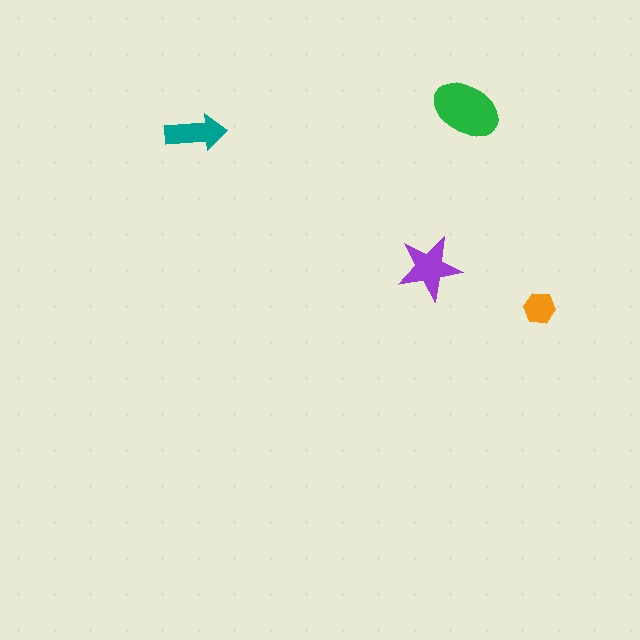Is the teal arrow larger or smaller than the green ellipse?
Smaller.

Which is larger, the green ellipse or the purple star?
The green ellipse.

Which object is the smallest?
The orange hexagon.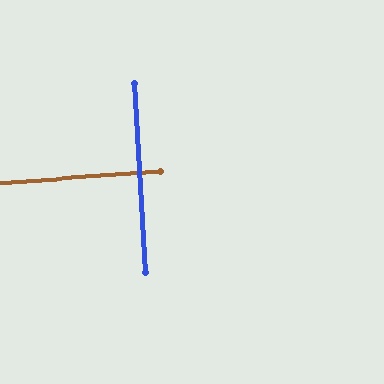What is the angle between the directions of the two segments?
Approximately 89 degrees.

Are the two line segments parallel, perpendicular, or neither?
Perpendicular — they meet at approximately 89°.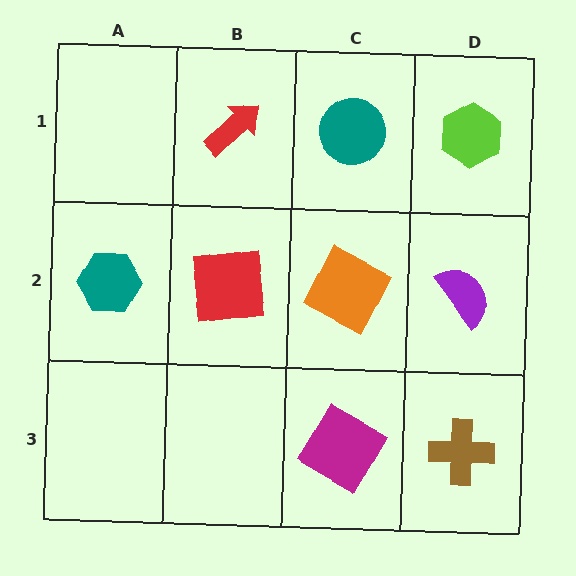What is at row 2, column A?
A teal hexagon.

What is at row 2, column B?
A red square.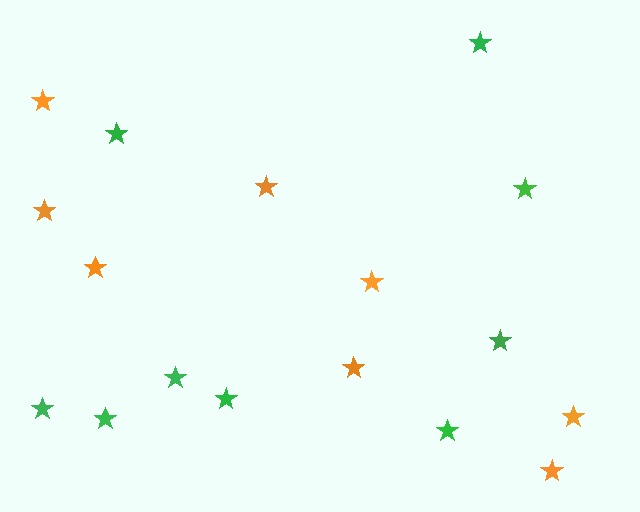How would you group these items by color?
There are 2 groups: one group of green stars (9) and one group of orange stars (8).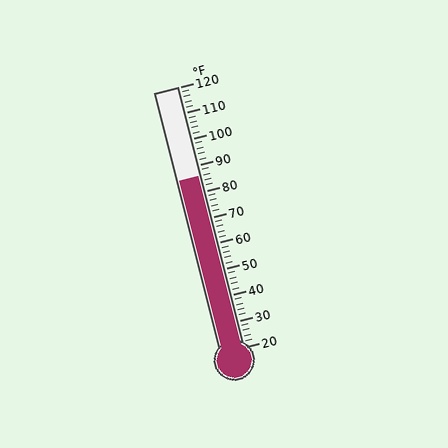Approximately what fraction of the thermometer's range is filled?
The thermometer is filled to approximately 65% of its range.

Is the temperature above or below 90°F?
The temperature is below 90°F.